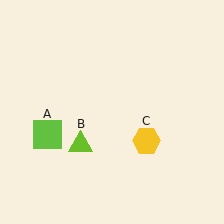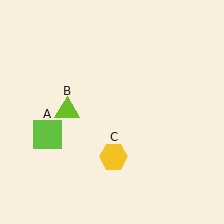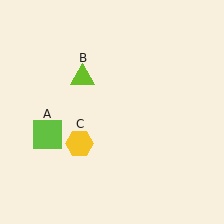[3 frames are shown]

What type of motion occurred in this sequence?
The lime triangle (object B), yellow hexagon (object C) rotated clockwise around the center of the scene.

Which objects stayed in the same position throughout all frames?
Lime square (object A) remained stationary.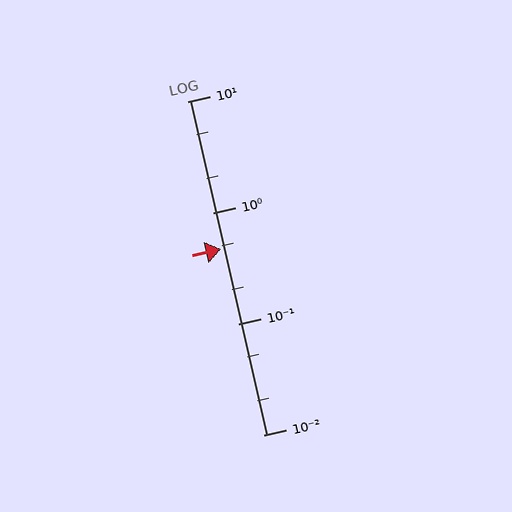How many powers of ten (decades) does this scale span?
The scale spans 3 decades, from 0.01 to 10.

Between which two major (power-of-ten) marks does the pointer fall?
The pointer is between 0.1 and 1.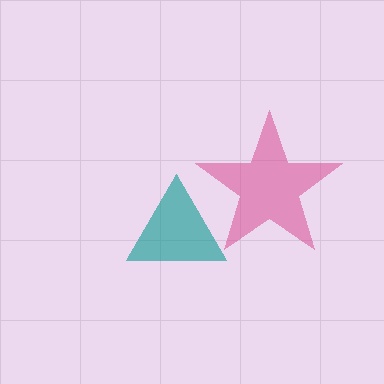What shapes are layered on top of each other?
The layered shapes are: a magenta star, a teal triangle.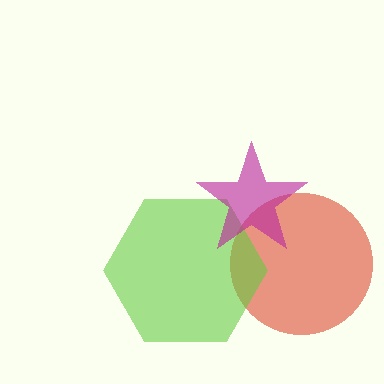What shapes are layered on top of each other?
The layered shapes are: a red circle, a lime hexagon, a magenta star.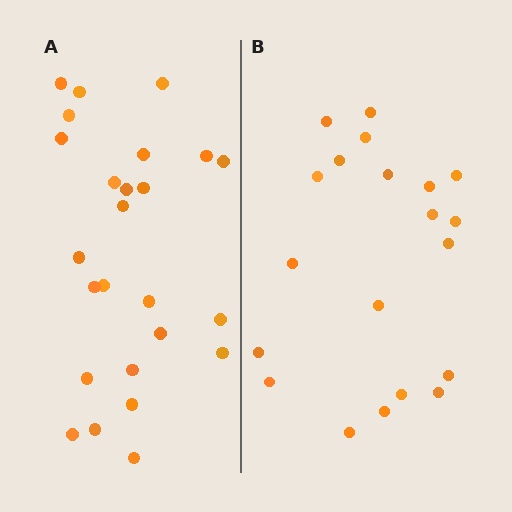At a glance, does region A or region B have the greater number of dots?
Region A (the left region) has more dots.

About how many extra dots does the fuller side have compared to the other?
Region A has about 5 more dots than region B.